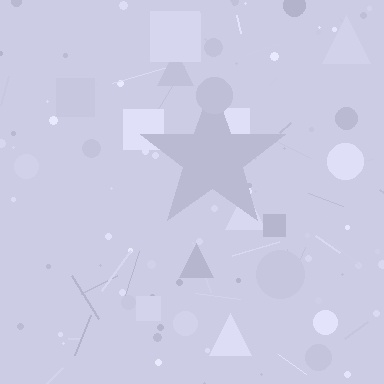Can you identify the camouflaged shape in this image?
The camouflaged shape is a star.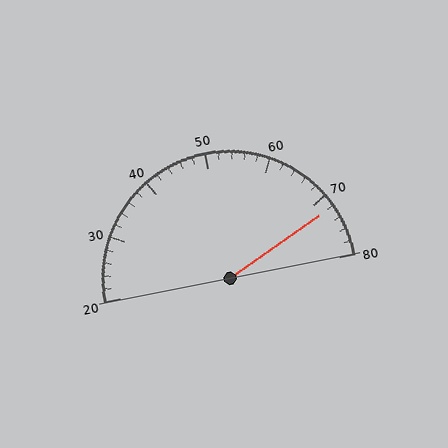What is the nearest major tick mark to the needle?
The nearest major tick mark is 70.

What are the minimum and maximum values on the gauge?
The gauge ranges from 20 to 80.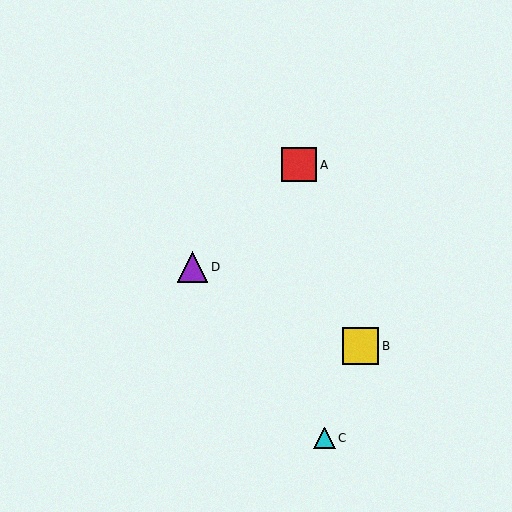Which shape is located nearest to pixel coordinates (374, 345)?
The yellow square (labeled B) at (361, 346) is nearest to that location.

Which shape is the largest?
The yellow square (labeled B) is the largest.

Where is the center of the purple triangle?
The center of the purple triangle is at (193, 267).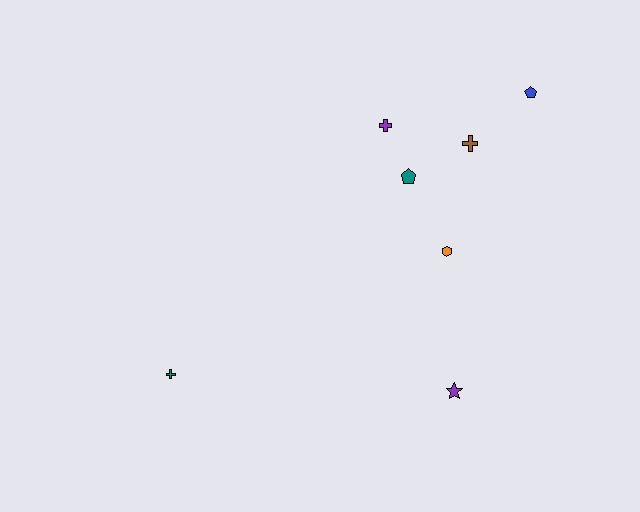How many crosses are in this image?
There are 3 crosses.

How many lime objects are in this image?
There are no lime objects.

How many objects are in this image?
There are 7 objects.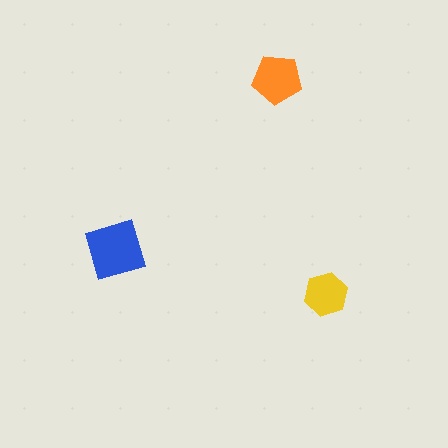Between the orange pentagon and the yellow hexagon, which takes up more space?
The orange pentagon.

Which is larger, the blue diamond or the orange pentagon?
The blue diamond.